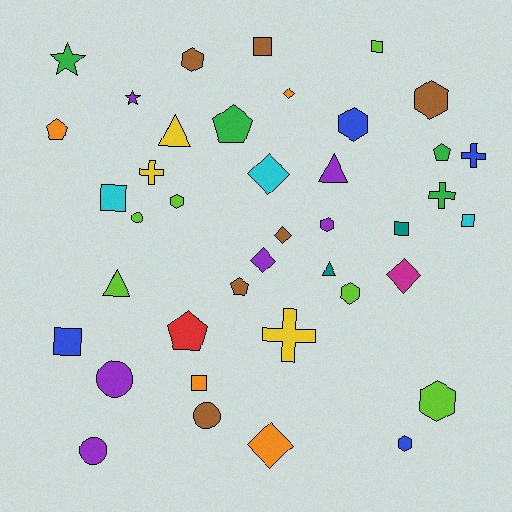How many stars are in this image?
There are 2 stars.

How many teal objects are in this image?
There are 2 teal objects.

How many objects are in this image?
There are 40 objects.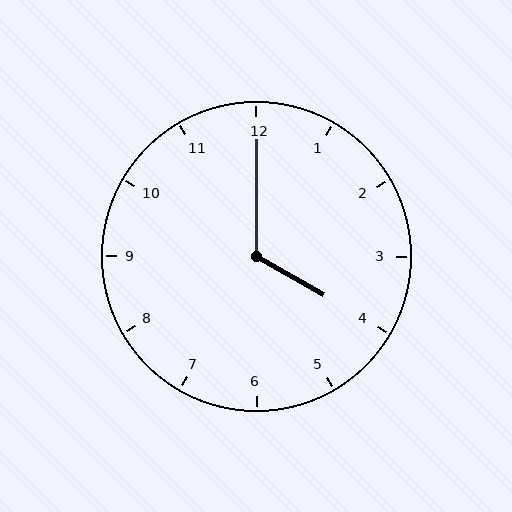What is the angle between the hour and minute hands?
Approximately 120 degrees.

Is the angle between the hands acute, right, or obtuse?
It is obtuse.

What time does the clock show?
4:00.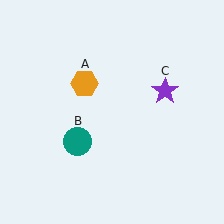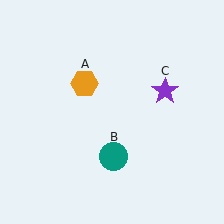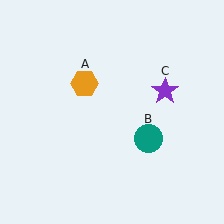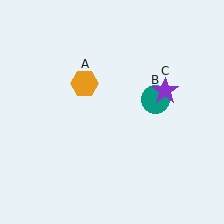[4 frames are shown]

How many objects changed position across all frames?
1 object changed position: teal circle (object B).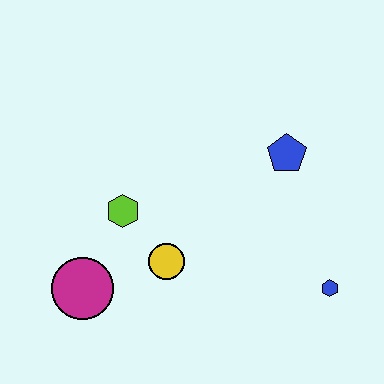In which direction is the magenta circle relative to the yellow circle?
The magenta circle is to the left of the yellow circle.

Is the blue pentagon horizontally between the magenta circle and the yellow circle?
No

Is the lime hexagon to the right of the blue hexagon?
No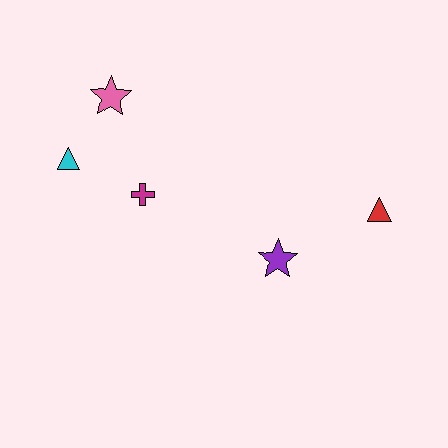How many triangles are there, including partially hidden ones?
There are 2 triangles.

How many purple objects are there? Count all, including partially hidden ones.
There is 1 purple object.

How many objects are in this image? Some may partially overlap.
There are 5 objects.